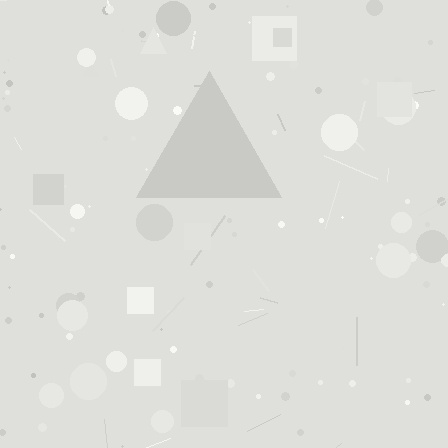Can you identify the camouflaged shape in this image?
The camouflaged shape is a triangle.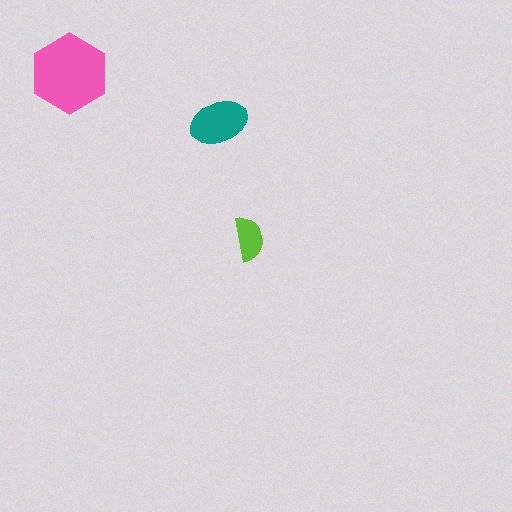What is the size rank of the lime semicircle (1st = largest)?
3rd.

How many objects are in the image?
There are 3 objects in the image.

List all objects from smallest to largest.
The lime semicircle, the teal ellipse, the pink hexagon.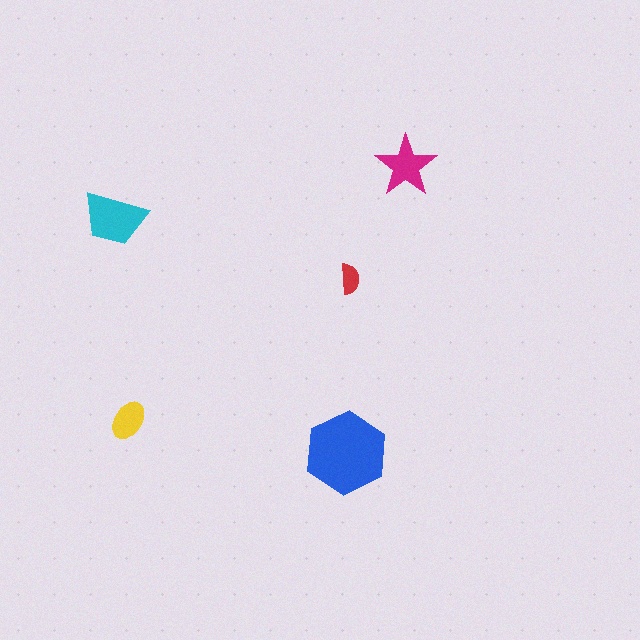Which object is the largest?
The blue hexagon.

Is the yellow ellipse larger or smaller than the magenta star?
Smaller.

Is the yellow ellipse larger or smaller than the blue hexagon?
Smaller.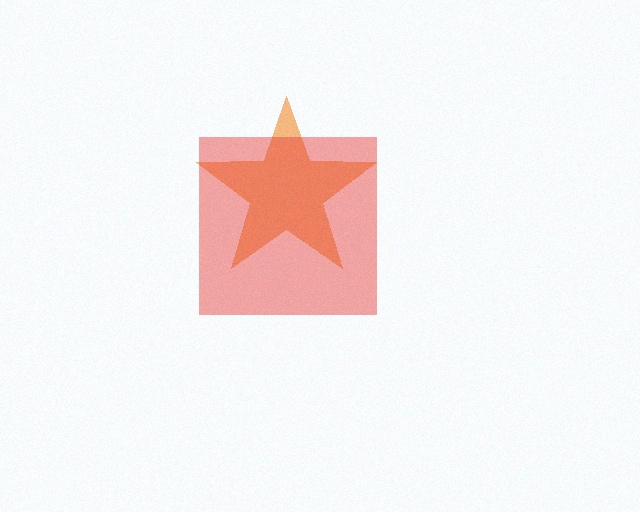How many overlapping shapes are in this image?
There are 2 overlapping shapes in the image.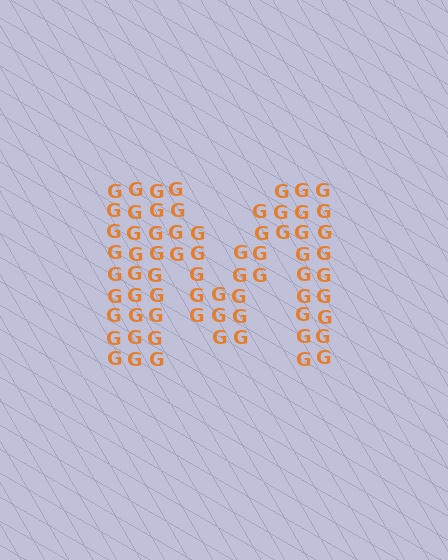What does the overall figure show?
The overall figure shows the letter M.